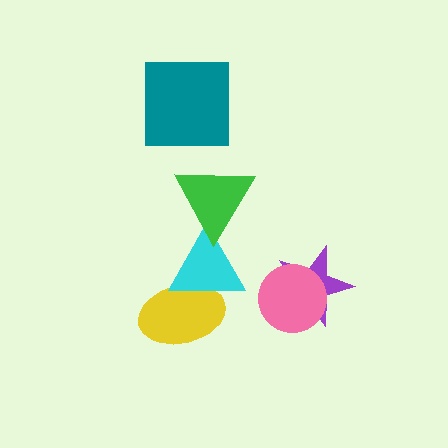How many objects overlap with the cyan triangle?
2 objects overlap with the cyan triangle.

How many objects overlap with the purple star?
1 object overlaps with the purple star.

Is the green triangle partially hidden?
No, no other shape covers it.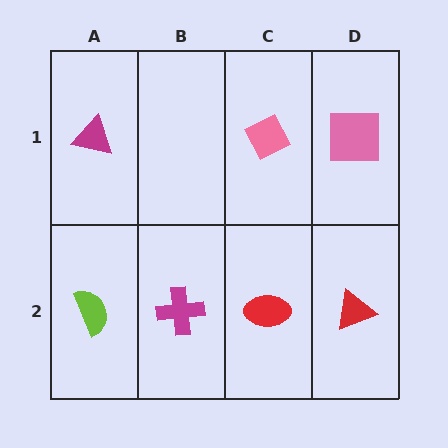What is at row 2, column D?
A red triangle.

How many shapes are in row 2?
4 shapes.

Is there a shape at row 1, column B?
No, that cell is empty.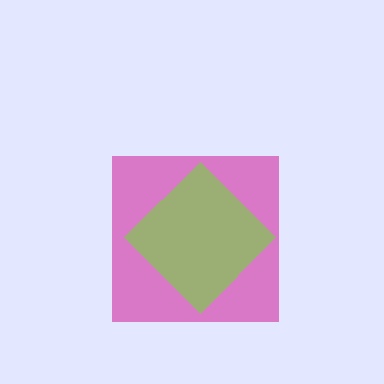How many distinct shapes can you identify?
There are 2 distinct shapes: a magenta square, a lime diamond.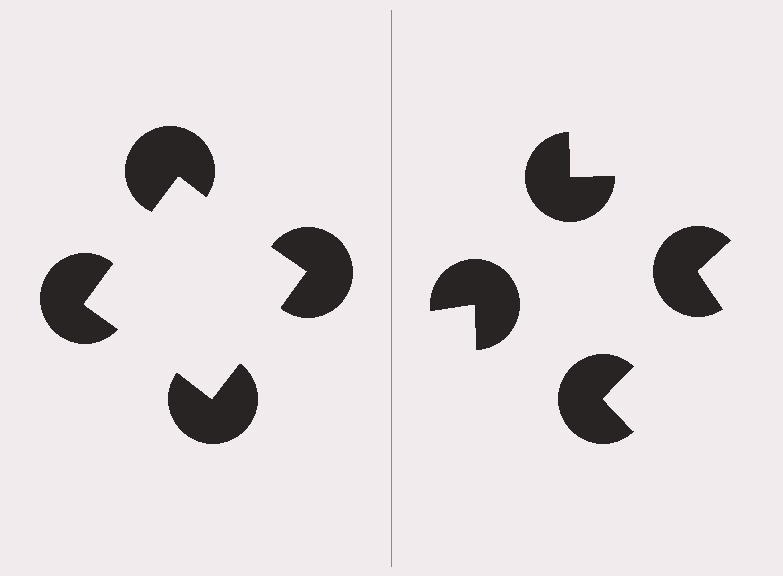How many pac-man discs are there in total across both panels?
8 — 4 on each side.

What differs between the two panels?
The pac-man discs are positioned identically on both sides; only the wedge orientations differ. On the left they align to a square; on the right they are misaligned.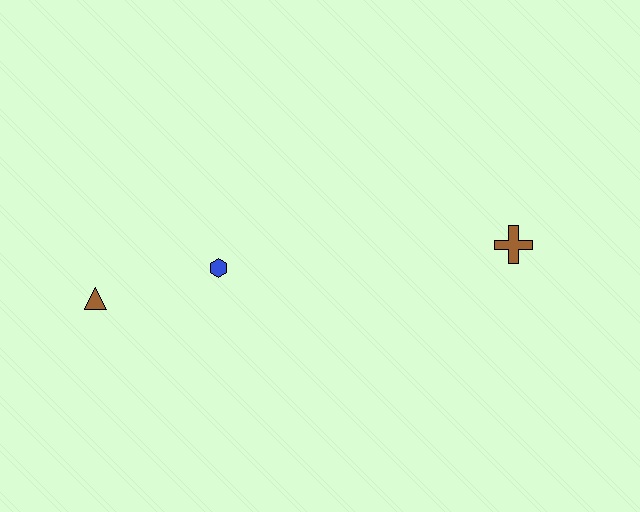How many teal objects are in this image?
There are no teal objects.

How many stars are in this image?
There are no stars.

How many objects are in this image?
There are 3 objects.